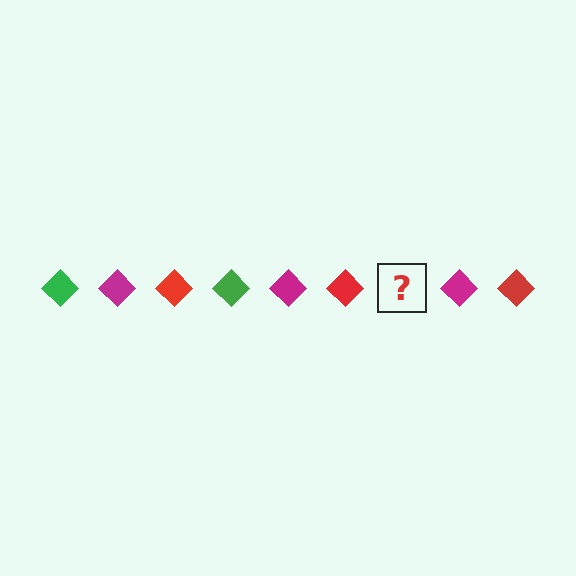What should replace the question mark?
The question mark should be replaced with a green diamond.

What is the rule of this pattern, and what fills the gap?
The rule is that the pattern cycles through green, magenta, red diamonds. The gap should be filled with a green diamond.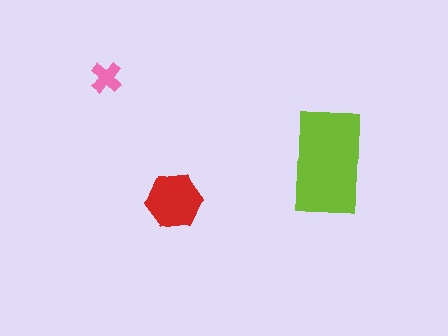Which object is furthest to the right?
The lime rectangle is rightmost.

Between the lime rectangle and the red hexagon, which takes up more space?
The lime rectangle.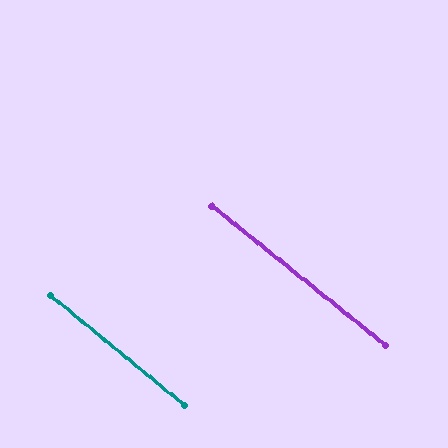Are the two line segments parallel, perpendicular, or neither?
Parallel — their directions differ by only 0.8°.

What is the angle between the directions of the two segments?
Approximately 1 degree.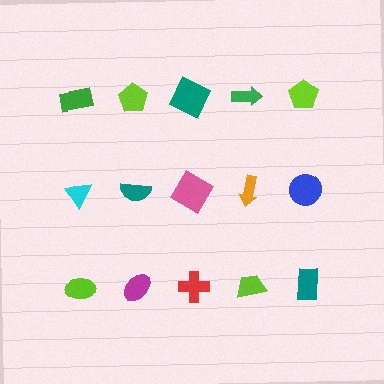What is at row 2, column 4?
An orange arrow.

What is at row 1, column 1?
A green rectangle.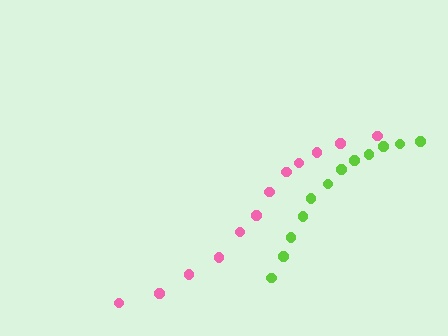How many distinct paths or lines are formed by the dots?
There are 2 distinct paths.